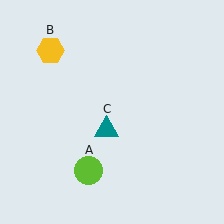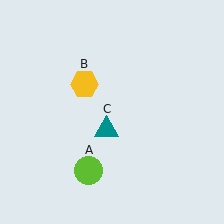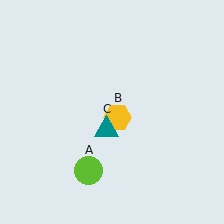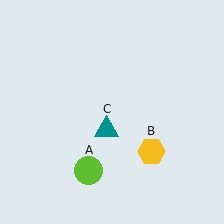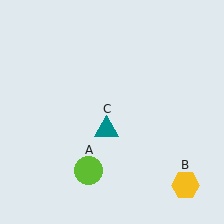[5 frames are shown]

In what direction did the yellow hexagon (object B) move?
The yellow hexagon (object B) moved down and to the right.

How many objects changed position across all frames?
1 object changed position: yellow hexagon (object B).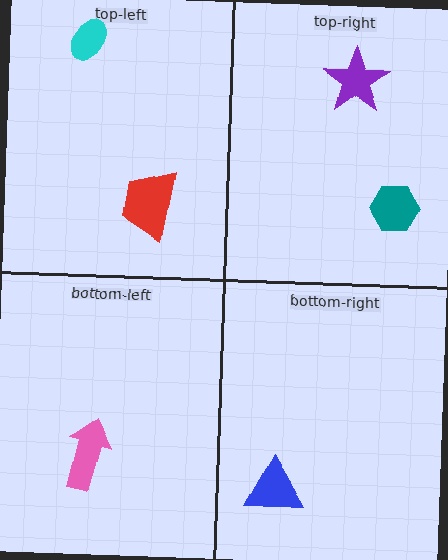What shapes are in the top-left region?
The cyan ellipse, the red trapezoid.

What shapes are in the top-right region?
The purple star, the teal hexagon.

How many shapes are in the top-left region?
2.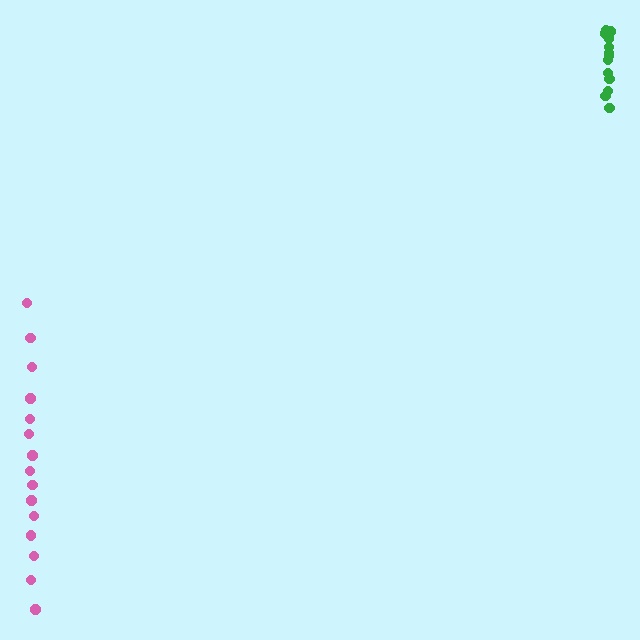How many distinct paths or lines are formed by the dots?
There are 2 distinct paths.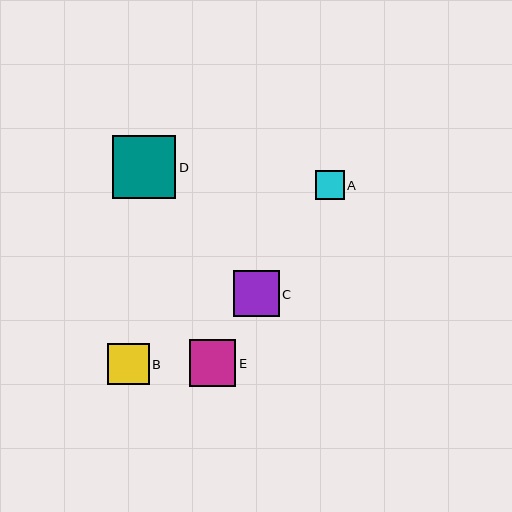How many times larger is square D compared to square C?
Square D is approximately 1.4 times the size of square C.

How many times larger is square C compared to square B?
Square C is approximately 1.1 times the size of square B.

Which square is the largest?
Square D is the largest with a size of approximately 63 pixels.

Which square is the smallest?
Square A is the smallest with a size of approximately 29 pixels.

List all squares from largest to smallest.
From largest to smallest: D, E, C, B, A.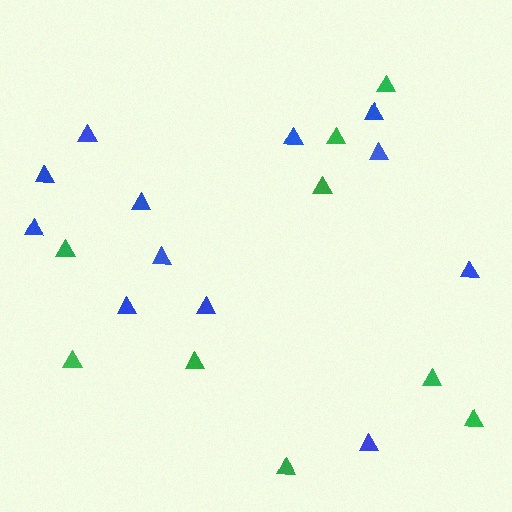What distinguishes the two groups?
There are 2 groups: one group of blue triangles (12) and one group of green triangles (9).